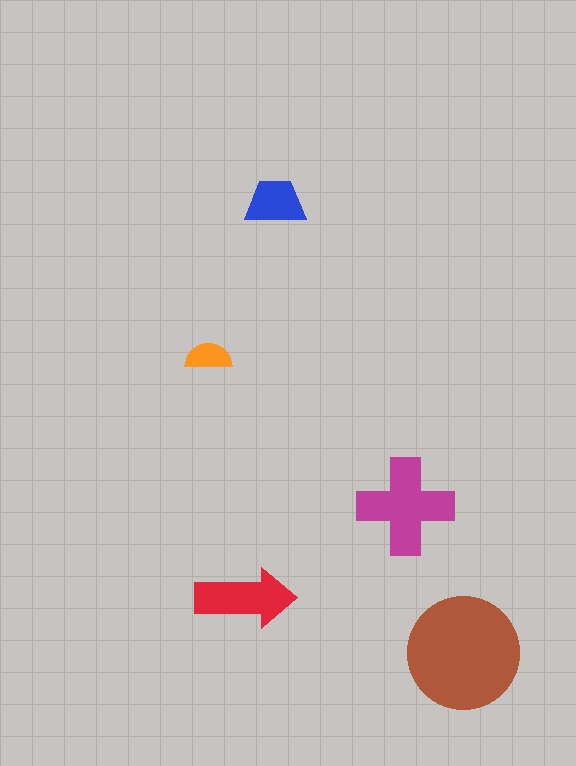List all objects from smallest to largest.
The orange semicircle, the blue trapezoid, the red arrow, the magenta cross, the brown circle.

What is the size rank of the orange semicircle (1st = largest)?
5th.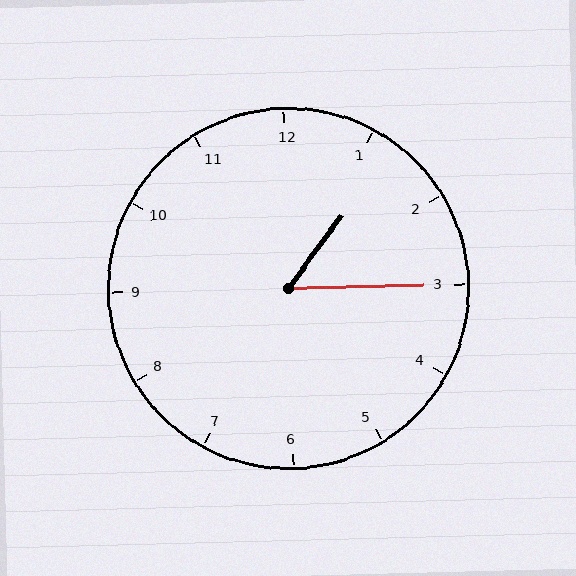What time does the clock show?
1:15.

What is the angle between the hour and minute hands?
Approximately 52 degrees.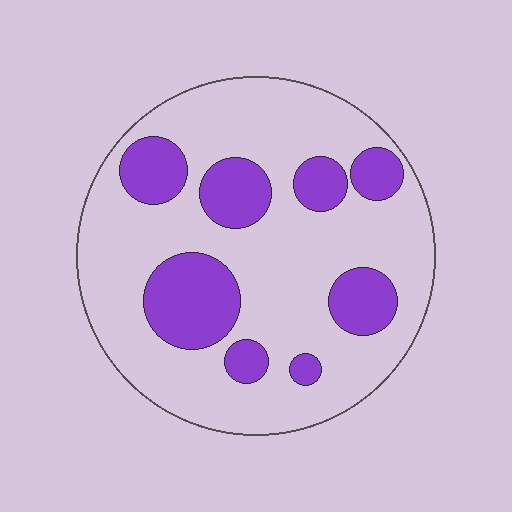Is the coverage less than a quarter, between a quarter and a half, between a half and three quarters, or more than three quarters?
Between a quarter and a half.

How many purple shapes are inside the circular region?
8.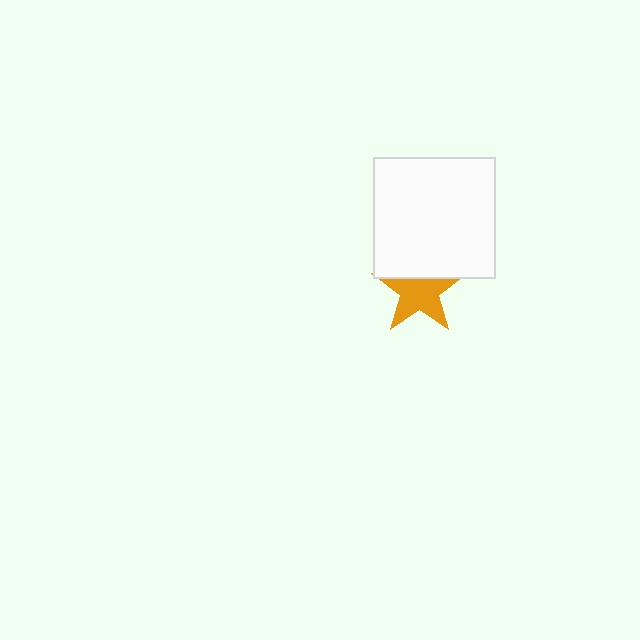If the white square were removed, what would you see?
You would see the complete orange star.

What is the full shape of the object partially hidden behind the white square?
The partially hidden object is an orange star.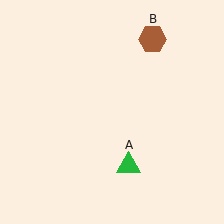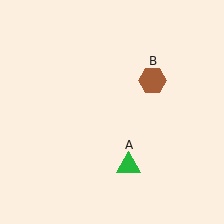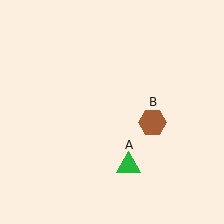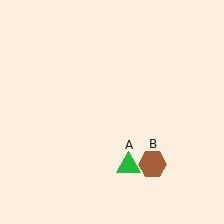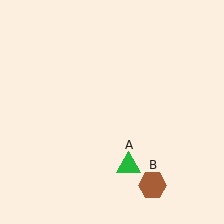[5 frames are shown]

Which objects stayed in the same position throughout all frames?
Green triangle (object A) remained stationary.